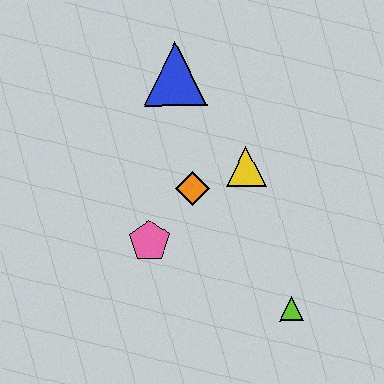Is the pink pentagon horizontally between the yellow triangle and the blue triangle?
No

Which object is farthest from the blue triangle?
The lime triangle is farthest from the blue triangle.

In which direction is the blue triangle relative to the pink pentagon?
The blue triangle is above the pink pentagon.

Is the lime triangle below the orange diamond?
Yes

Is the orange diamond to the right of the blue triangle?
Yes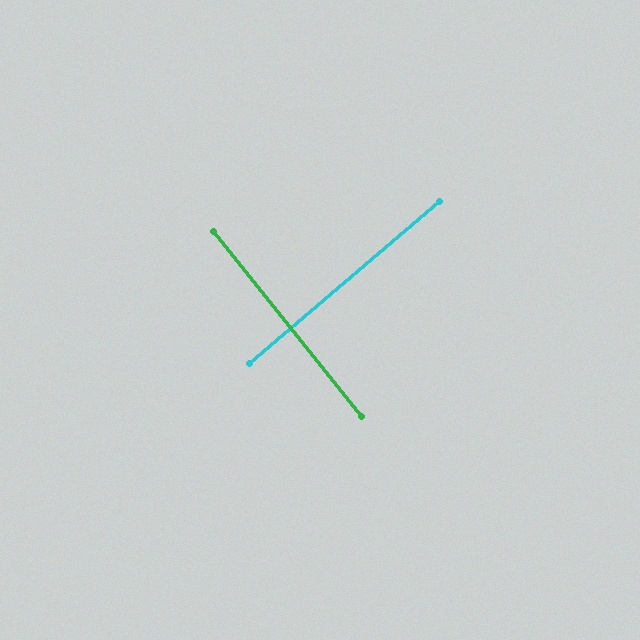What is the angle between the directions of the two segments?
Approximately 88 degrees.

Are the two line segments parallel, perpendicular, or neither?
Perpendicular — they meet at approximately 88°.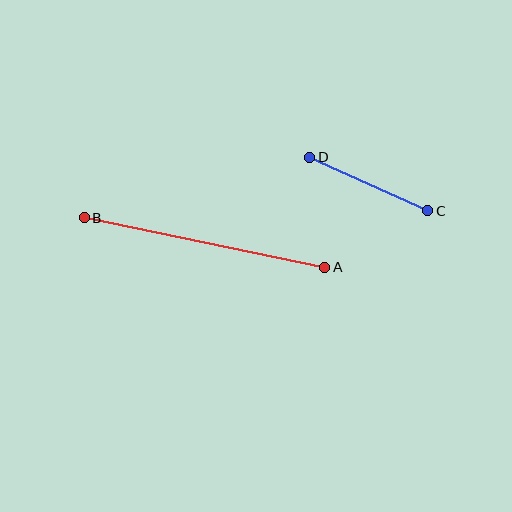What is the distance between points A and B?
The distance is approximately 246 pixels.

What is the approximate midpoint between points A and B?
The midpoint is at approximately (205, 243) pixels.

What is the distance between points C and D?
The distance is approximately 130 pixels.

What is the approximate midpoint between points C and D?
The midpoint is at approximately (369, 184) pixels.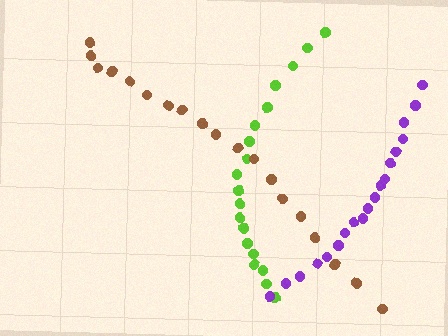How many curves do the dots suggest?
There are 3 distinct paths.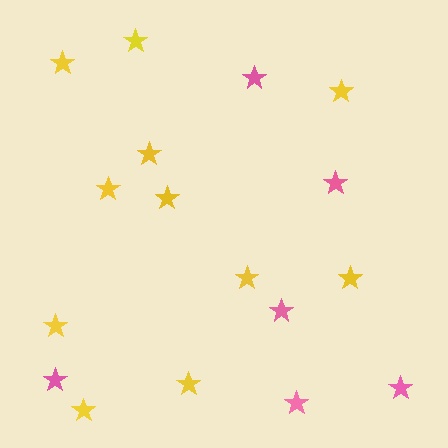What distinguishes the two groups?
There are 2 groups: one group of yellow stars (11) and one group of pink stars (6).